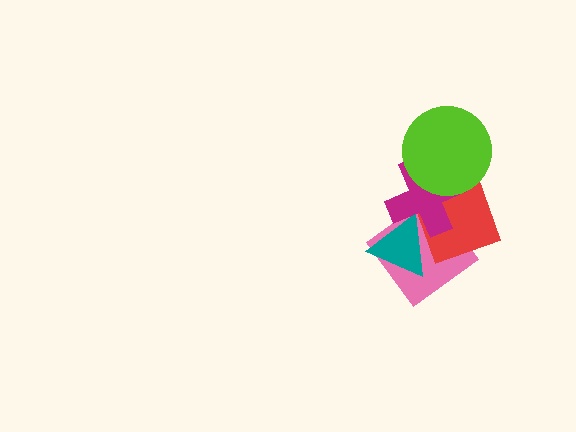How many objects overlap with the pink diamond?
3 objects overlap with the pink diamond.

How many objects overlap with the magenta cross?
4 objects overlap with the magenta cross.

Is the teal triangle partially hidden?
Yes, it is partially covered by another shape.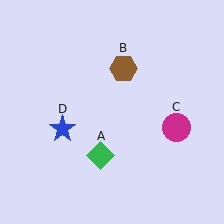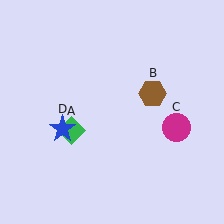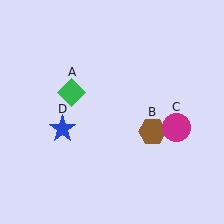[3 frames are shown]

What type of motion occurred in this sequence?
The green diamond (object A), brown hexagon (object B) rotated clockwise around the center of the scene.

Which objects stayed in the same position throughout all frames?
Magenta circle (object C) and blue star (object D) remained stationary.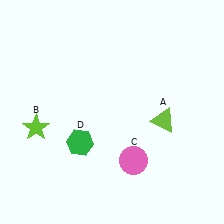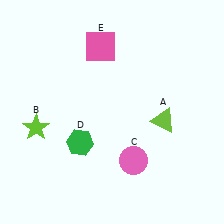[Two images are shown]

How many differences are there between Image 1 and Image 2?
There is 1 difference between the two images.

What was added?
A pink square (E) was added in Image 2.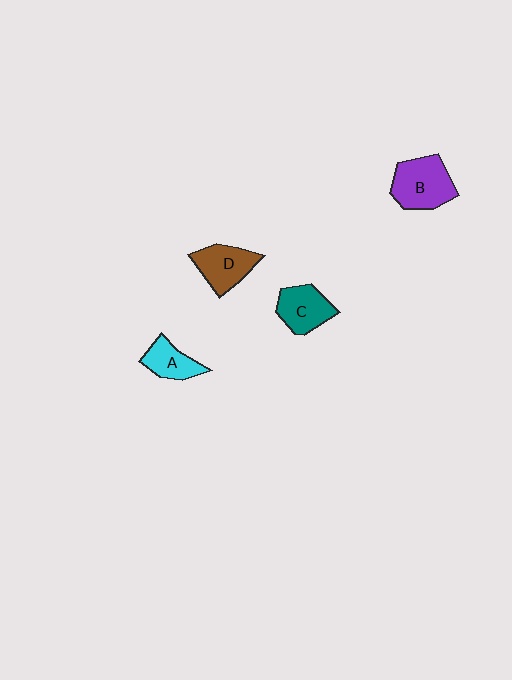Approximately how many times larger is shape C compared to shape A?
Approximately 1.3 times.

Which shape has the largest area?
Shape B (purple).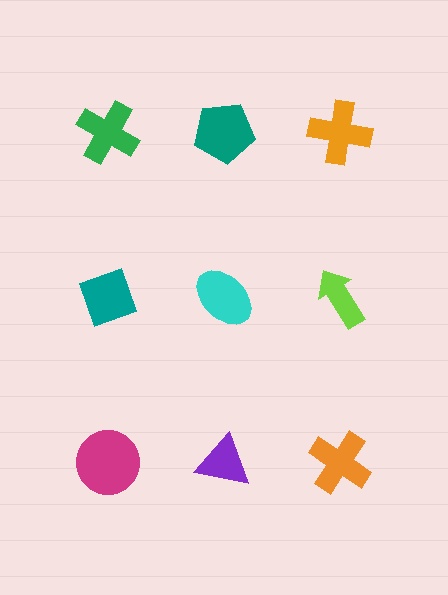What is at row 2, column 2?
A cyan ellipse.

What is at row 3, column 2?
A purple triangle.